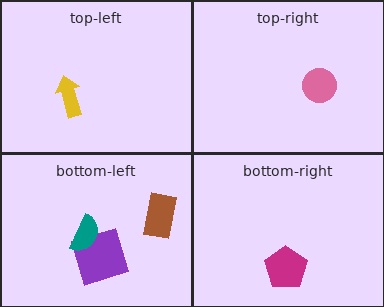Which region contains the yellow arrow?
The top-left region.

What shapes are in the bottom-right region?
The magenta pentagon.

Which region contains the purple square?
The bottom-left region.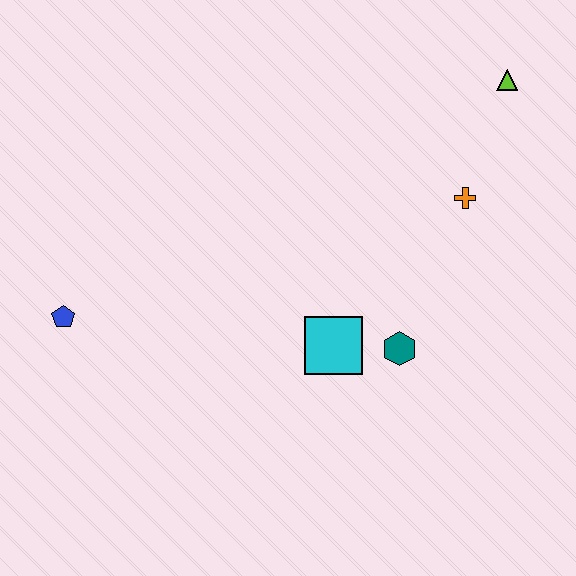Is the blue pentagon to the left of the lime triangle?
Yes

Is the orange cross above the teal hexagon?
Yes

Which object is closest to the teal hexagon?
The cyan square is closest to the teal hexagon.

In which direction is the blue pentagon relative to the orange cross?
The blue pentagon is to the left of the orange cross.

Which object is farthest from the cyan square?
The lime triangle is farthest from the cyan square.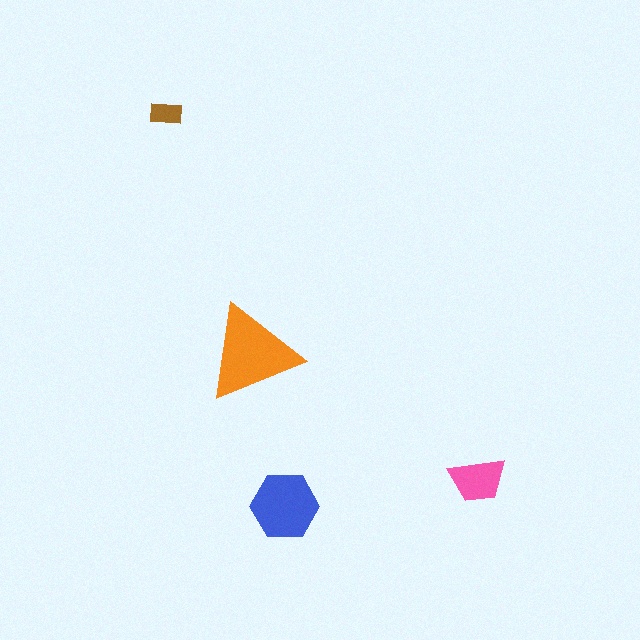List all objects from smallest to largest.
The brown rectangle, the pink trapezoid, the blue hexagon, the orange triangle.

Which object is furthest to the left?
The brown rectangle is leftmost.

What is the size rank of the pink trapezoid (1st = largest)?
3rd.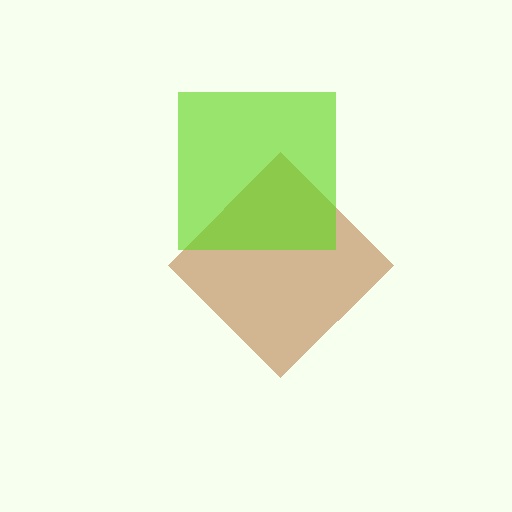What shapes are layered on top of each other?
The layered shapes are: a brown diamond, a lime square.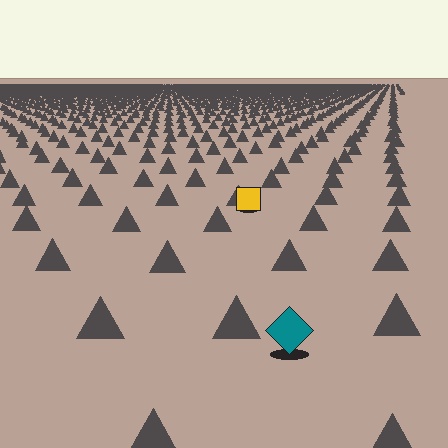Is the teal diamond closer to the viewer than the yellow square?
Yes. The teal diamond is closer — you can tell from the texture gradient: the ground texture is coarser near it.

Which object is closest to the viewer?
The teal diamond is closest. The texture marks near it are larger and more spread out.